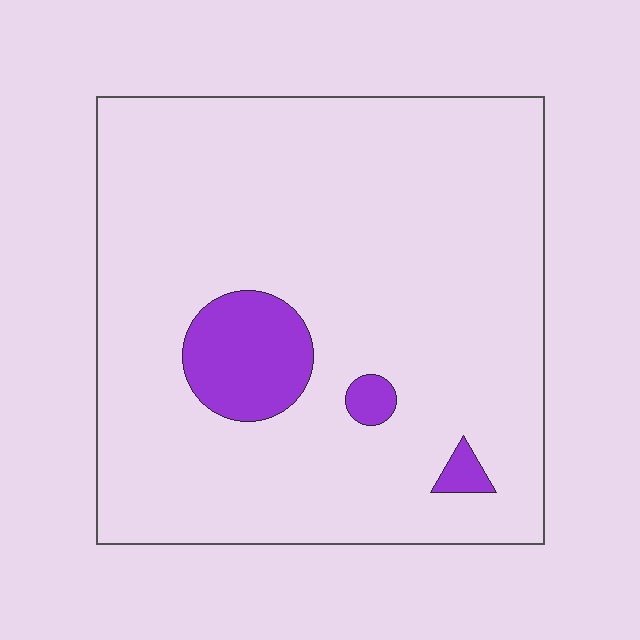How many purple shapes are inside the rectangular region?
3.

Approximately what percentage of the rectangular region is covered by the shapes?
Approximately 10%.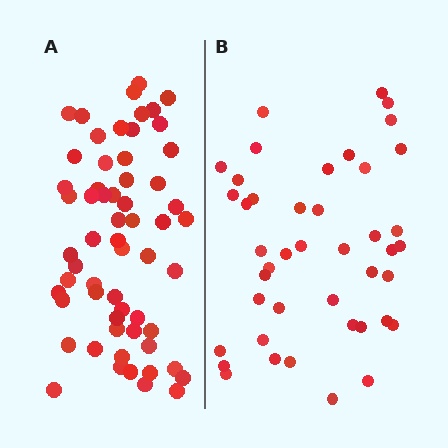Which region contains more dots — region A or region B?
Region A (the left region) has more dots.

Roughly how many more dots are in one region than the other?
Region A has approximately 15 more dots than region B.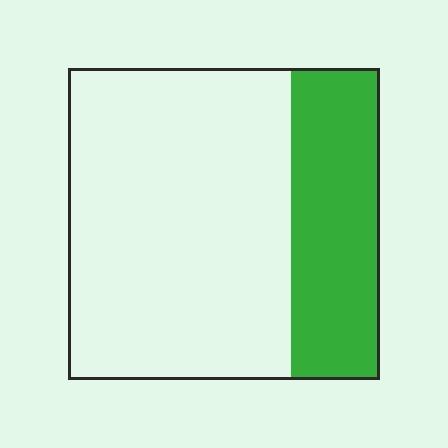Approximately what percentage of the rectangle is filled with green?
Approximately 30%.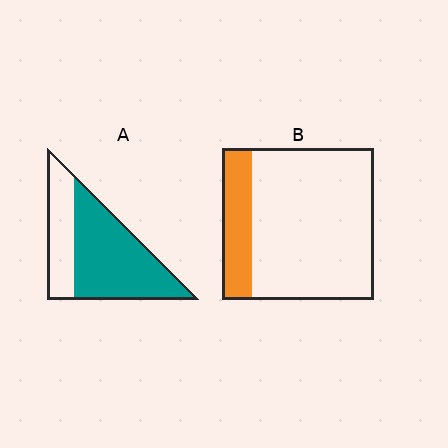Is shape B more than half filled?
No.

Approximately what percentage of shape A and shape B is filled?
A is approximately 70% and B is approximately 20%.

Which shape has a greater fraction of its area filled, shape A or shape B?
Shape A.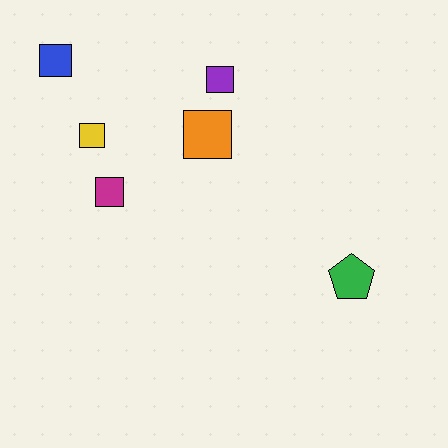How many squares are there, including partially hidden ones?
There are 5 squares.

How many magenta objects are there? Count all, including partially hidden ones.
There is 1 magenta object.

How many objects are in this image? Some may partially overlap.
There are 6 objects.